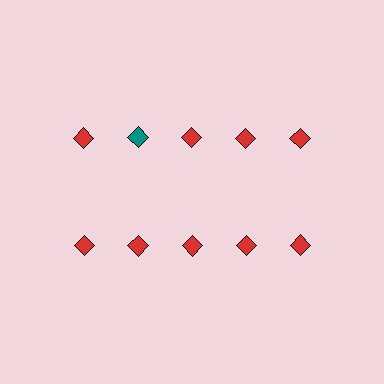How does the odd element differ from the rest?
It has a different color: teal instead of red.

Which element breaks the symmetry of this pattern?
The teal diamond in the top row, second from left column breaks the symmetry. All other shapes are red diamonds.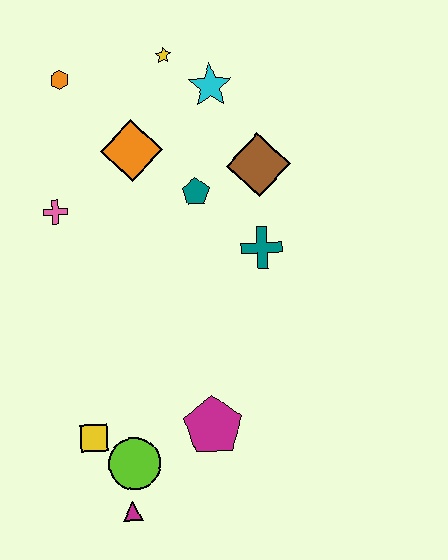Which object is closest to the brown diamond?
The teal pentagon is closest to the brown diamond.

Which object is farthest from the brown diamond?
The magenta triangle is farthest from the brown diamond.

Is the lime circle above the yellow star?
No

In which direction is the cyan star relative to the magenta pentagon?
The cyan star is above the magenta pentagon.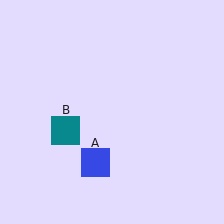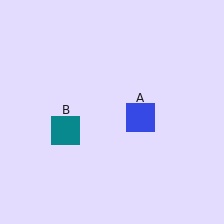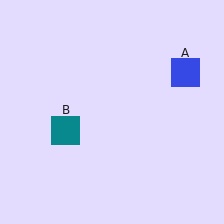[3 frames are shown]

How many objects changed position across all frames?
1 object changed position: blue square (object A).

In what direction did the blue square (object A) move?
The blue square (object A) moved up and to the right.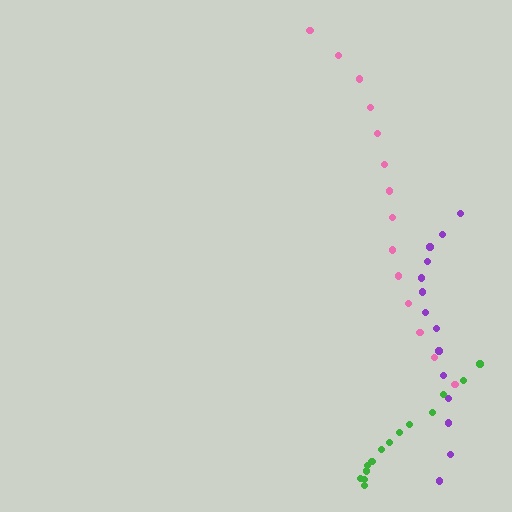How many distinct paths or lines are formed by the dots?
There are 3 distinct paths.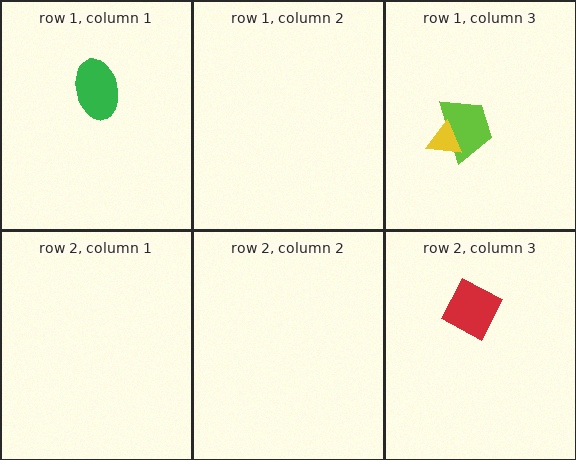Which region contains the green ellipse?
The row 1, column 1 region.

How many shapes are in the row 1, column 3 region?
2.